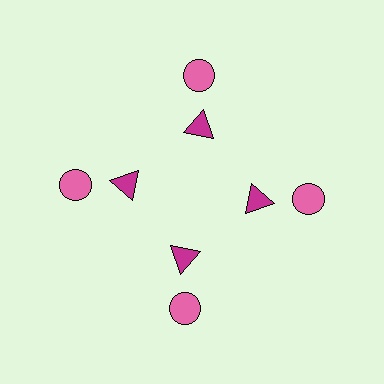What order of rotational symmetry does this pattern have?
This pattern has 4-fold rotational symmetry.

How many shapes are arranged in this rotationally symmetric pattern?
There are 8 shapes, arranged in 4 groups of 2.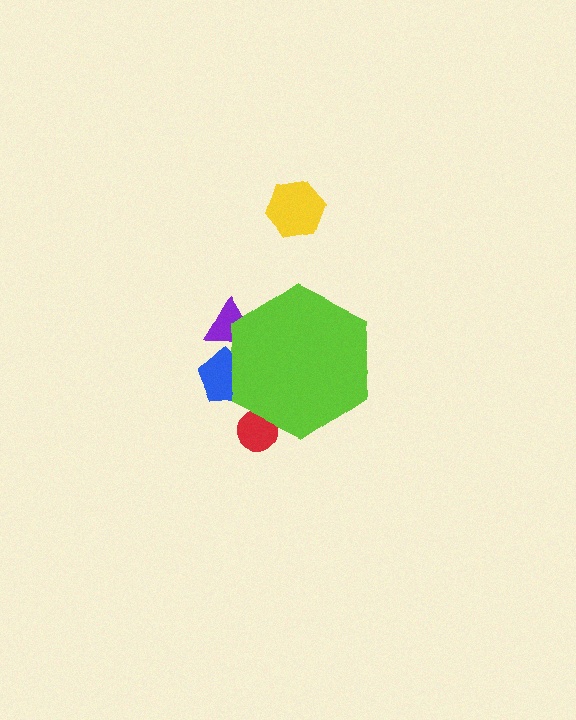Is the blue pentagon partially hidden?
Yes, the blue pentagon is partially hidden behind the lime hexagon.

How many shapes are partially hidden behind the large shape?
3 shapes are partially hidden.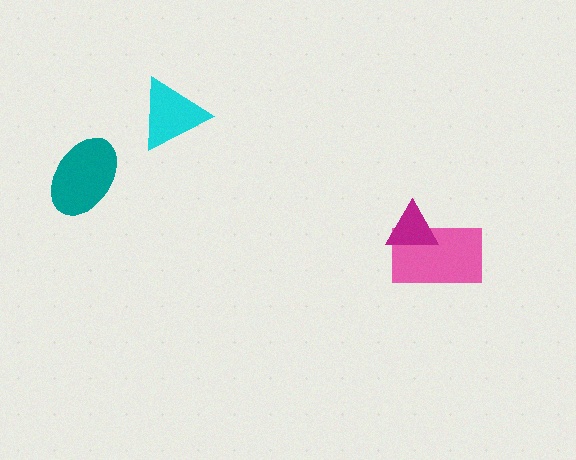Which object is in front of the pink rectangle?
The magenta triangle is in front of the pink rectangle.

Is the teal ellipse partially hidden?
No, no other shape covers it.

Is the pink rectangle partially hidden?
Yes, it is partially covered by another shape.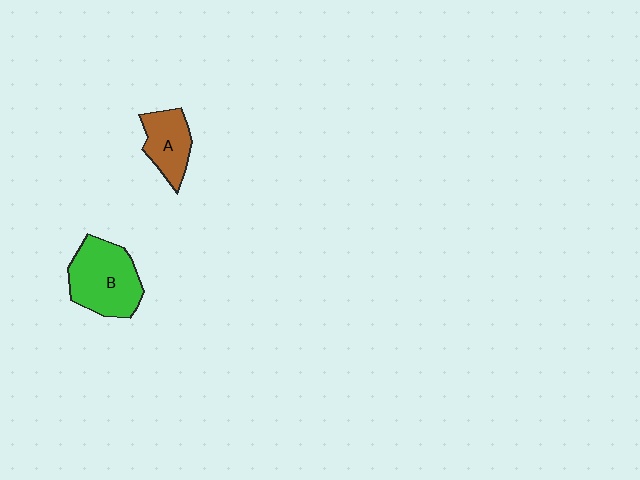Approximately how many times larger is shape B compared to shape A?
Approximately 1.6 times.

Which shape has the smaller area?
Shape A (brown).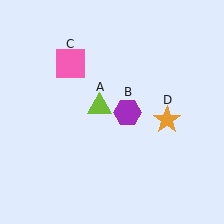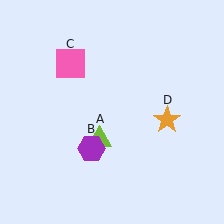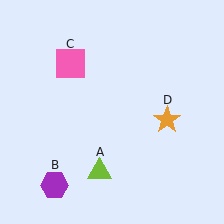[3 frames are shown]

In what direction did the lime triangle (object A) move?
The lime triangle (object A) moved down.